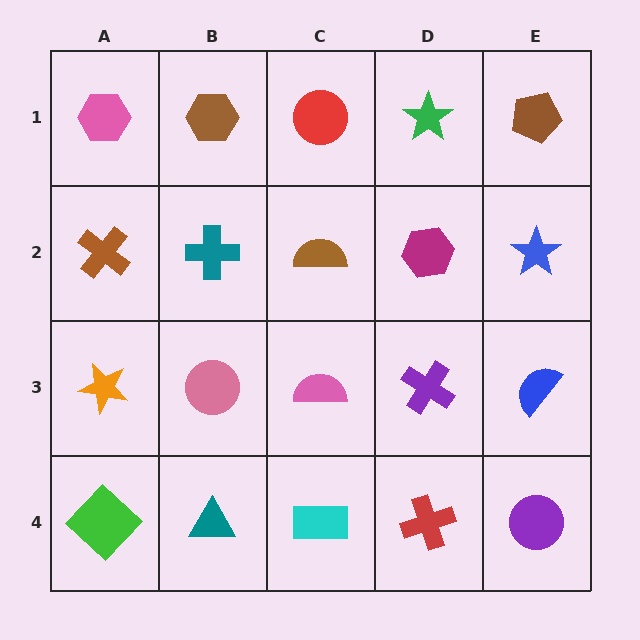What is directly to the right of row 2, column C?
A magenta hexagon.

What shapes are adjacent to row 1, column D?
A magenta hexagon (row 2, column D), a red circle (row 1, column C), a brown pentagon (row 1, column E).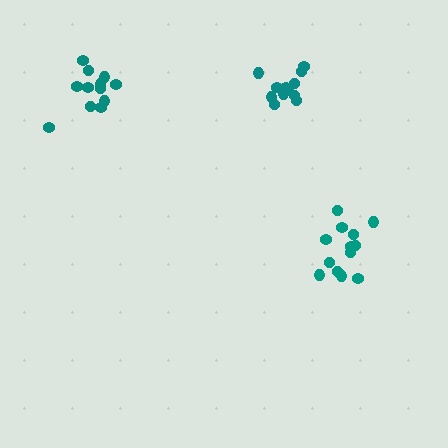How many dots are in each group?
Group 1: 12 dots, Group 2: 12 dots, Group 3: 13 dots (37 total).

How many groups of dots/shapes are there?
There are 3 groups.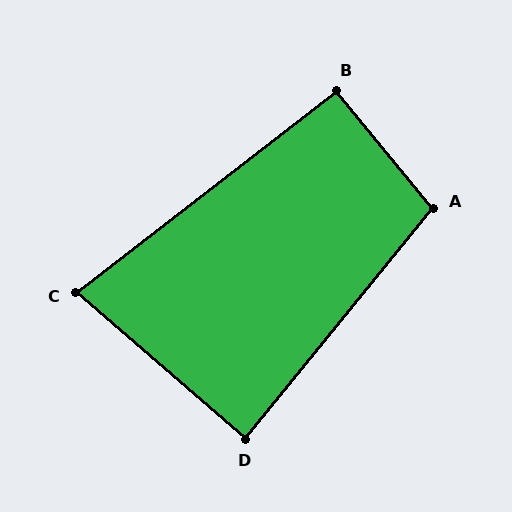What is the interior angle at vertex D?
Approximately 88 degrees (approximately right).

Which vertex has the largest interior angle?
A, at approximately 101 degrees.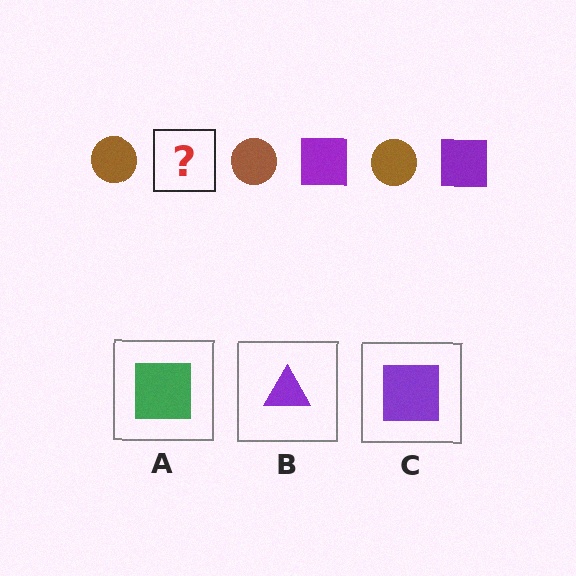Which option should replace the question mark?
Option C.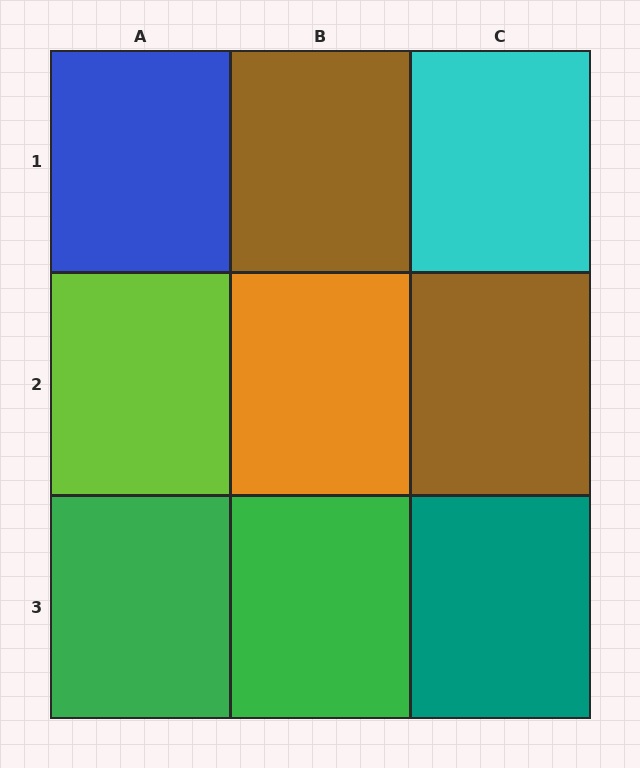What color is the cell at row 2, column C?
Brown.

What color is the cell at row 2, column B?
Orange.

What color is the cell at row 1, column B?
Brown.